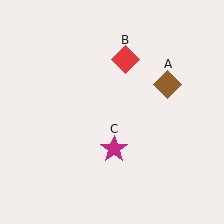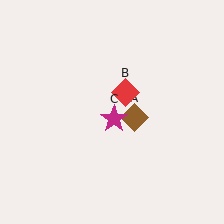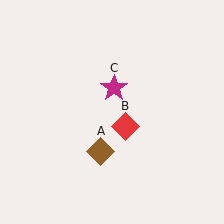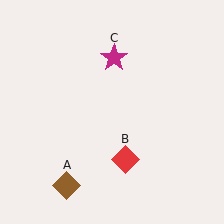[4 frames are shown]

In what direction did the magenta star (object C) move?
The magenta star (object C) moved up.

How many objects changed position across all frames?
3 objects changed position: brown diamond (object A), red diamond (object B), magenta star (object C).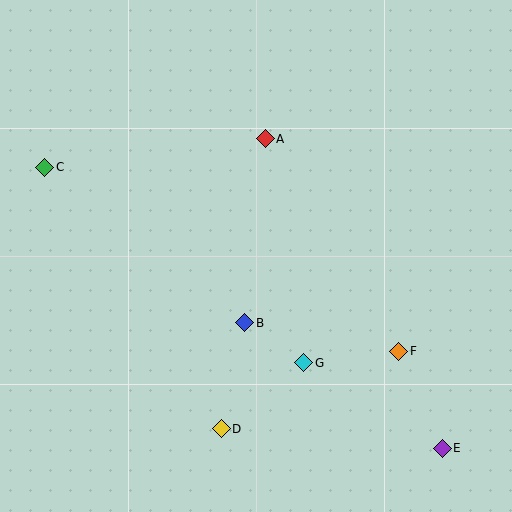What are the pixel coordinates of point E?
Point E is at (442, 448).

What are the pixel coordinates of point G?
Point G is at (304, 363).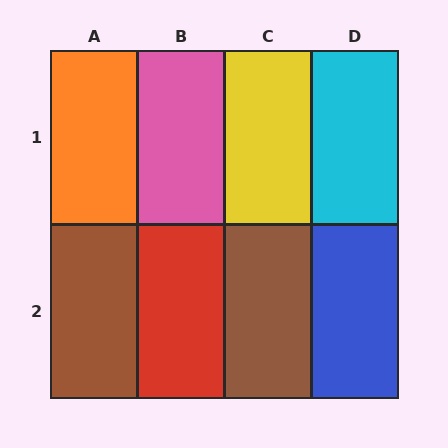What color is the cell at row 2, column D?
Blue.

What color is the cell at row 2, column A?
Brown.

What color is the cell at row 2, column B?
Red.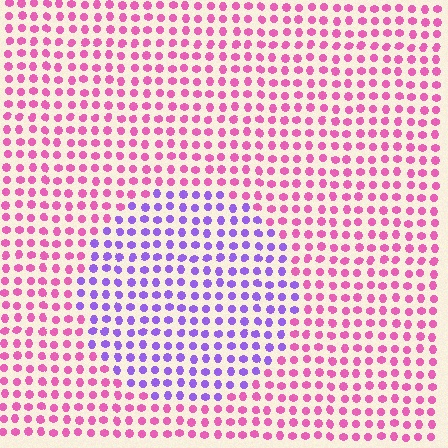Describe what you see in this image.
The image is filled with small pink elements in a uniform arrangement. A circle-shaped region is visible where the elements are tinted to a slightly different hue, forming a subtle color boundary.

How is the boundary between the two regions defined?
The boundary is defined purely by a slight shift in hue (about 56 degrees). Spacing, size, and orientation are identical on both sides.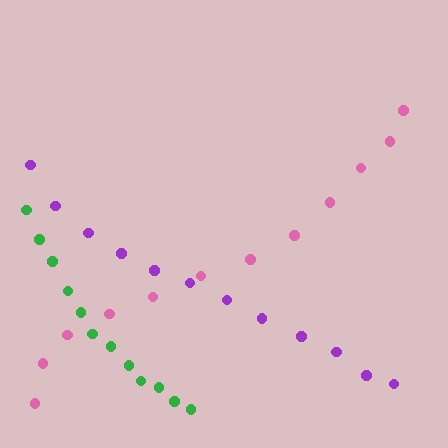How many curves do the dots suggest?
There are 3 distinct paths.